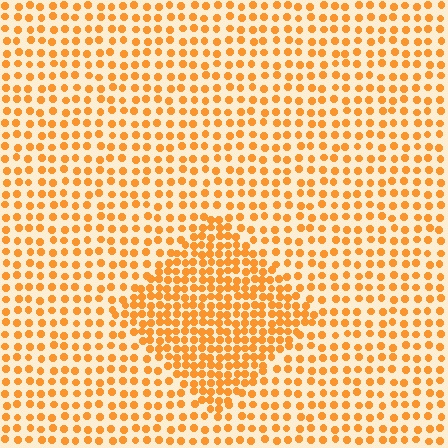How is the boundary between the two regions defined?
The boundary is defined by a change in element density (approximately 1.9x ratio). All elements are the same color, size, and shape.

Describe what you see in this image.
The image contains small orange elements arranged at two different densities. A diamond-shaped region is visible where the elements are more densely packed than the surrounding area.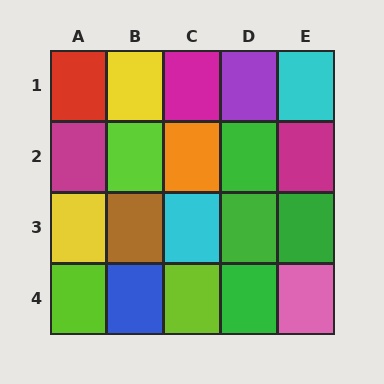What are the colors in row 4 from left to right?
Lime, blue, lime, green, pink.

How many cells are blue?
1 cell is blue.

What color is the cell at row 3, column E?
Green.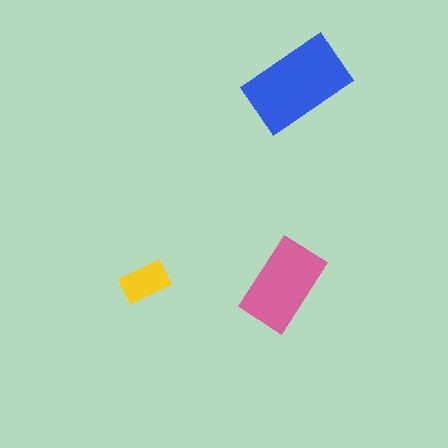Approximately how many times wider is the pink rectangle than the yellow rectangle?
About 2 times wider.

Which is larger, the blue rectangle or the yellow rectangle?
The blue one.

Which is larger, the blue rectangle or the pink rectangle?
The blue one.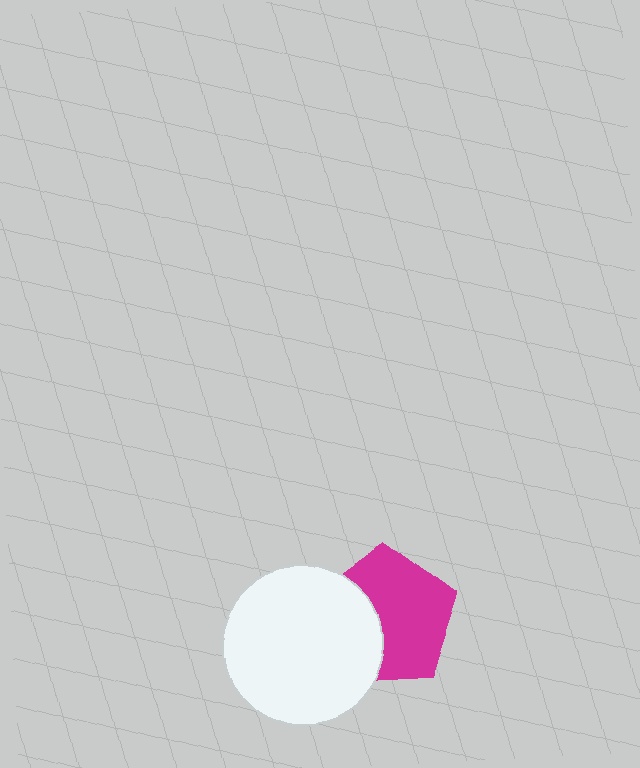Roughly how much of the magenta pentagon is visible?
About half of it is visible (roughly 64%).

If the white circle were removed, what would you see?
You would see the complete magenta pentagon.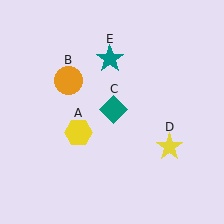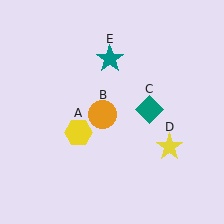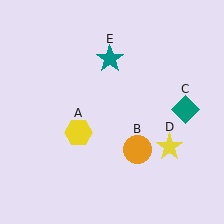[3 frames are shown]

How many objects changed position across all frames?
2 objects changed position: orange circle (object B), teal diamond (object C).